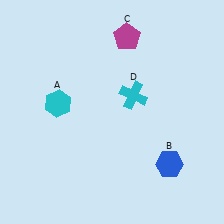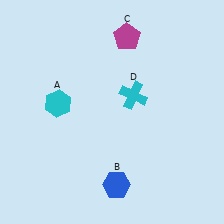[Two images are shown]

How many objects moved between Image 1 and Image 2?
1 object moved between the two images.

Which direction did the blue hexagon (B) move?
The blue hexagon (B) moved left.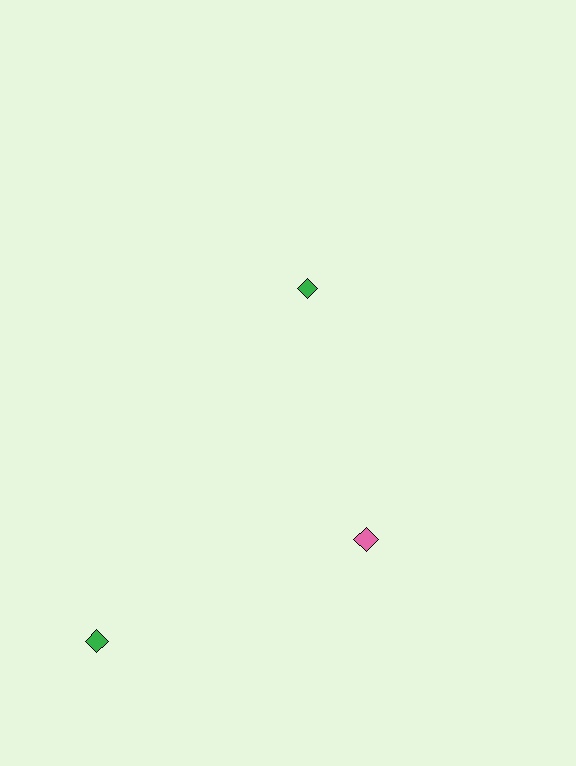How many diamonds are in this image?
There are 3 diamonds.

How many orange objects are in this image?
There are no orange objects.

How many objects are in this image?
There are 3 objects.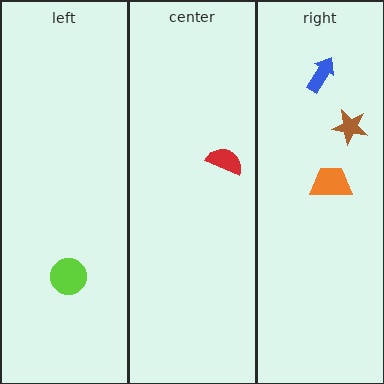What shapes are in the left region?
The lime circle.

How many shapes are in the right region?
3.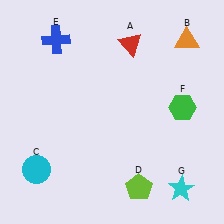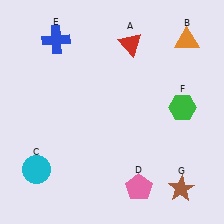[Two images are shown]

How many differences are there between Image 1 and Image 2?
There are 2 differences between the two images.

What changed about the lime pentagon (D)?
In Image 1, D is lime. In Image 2, it changed to pink.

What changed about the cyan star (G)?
In Image 1, G is cyan. In Image 2, it changed to brown.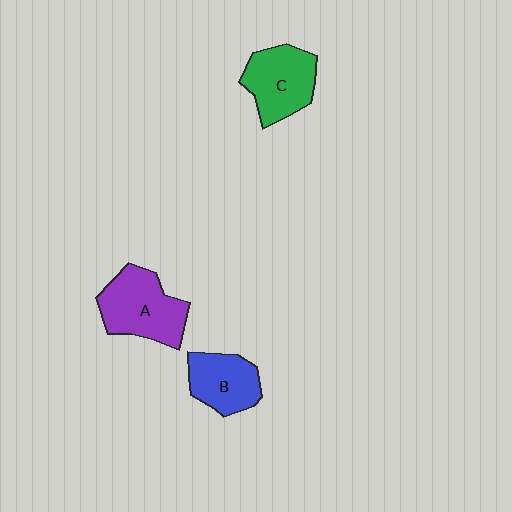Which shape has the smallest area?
Shape B (blue).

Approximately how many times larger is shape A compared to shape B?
Approximately 1.4 times.